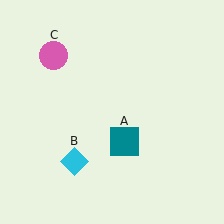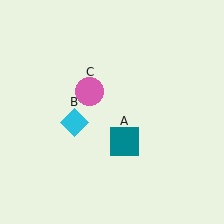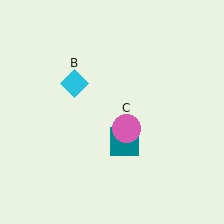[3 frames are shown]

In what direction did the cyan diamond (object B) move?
The cyan diamond (object B) moved up.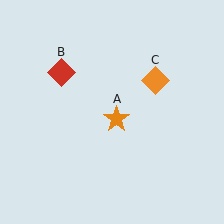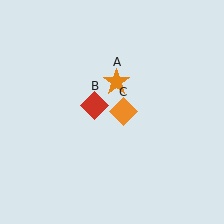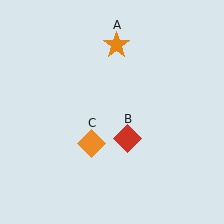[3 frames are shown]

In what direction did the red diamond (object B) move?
The red diamond (object B) moved down and to the right.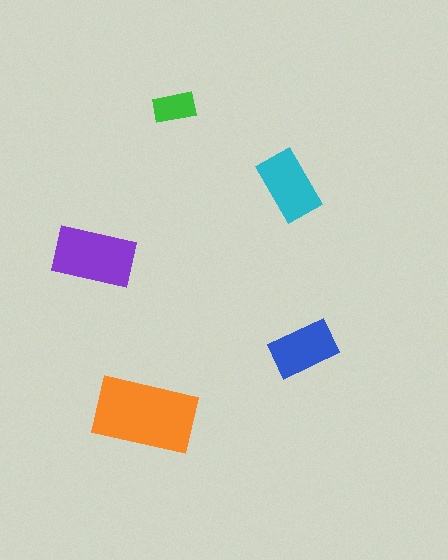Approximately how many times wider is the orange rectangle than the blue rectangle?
About 1.5 times wider.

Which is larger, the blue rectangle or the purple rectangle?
The purple one.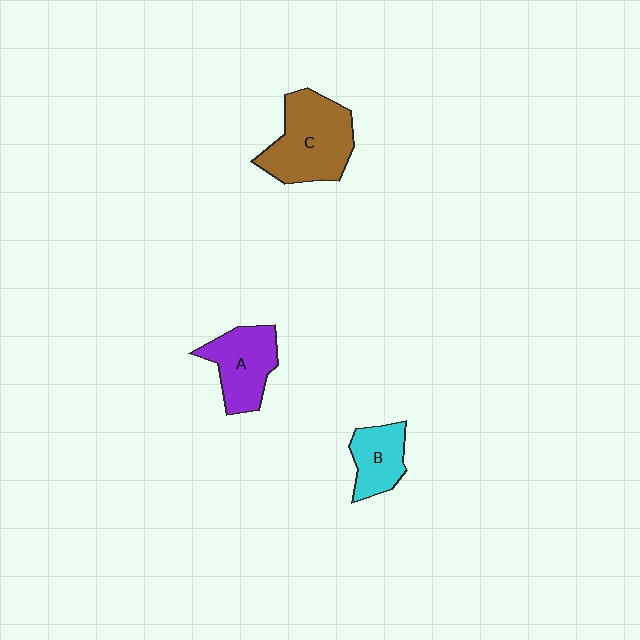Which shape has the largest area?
Shape C (brown).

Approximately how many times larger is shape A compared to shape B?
Approximately 1.3 times.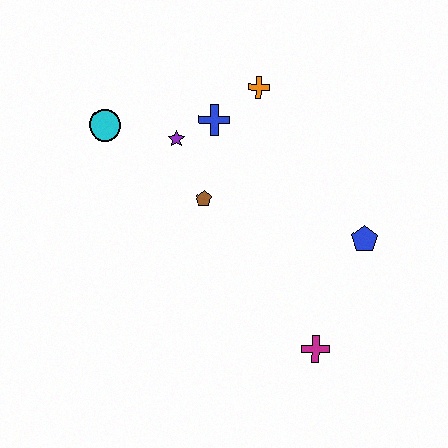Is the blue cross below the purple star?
No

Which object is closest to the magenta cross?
The blue pentagon is closest to the magenta cross.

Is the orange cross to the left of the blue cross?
No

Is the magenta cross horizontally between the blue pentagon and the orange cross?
Yes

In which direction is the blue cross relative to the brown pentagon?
The blue cross is above the brown pentagon.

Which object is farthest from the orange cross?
The magenta cross is farthest from the orange cross.